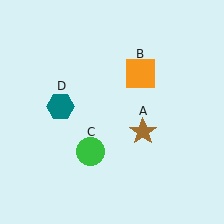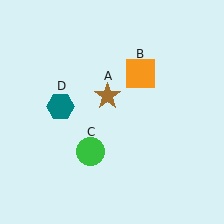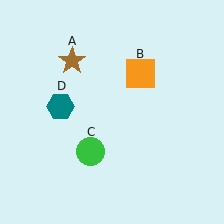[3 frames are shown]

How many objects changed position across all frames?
1 object changed position: brown star (object A).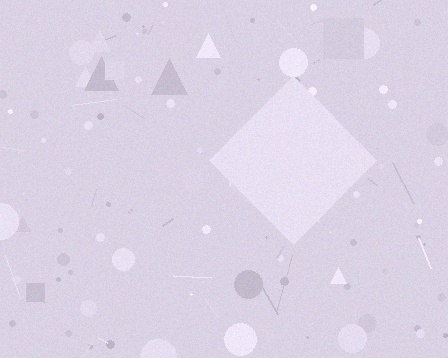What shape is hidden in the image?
A diamond is hidden in the image.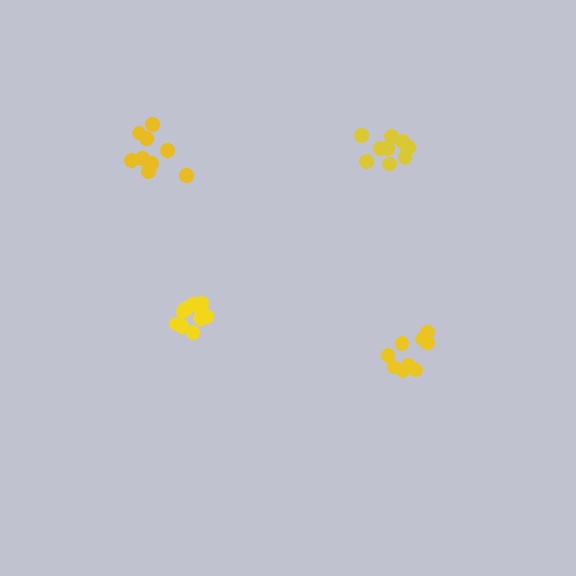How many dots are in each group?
Group 1: 9 dots, Group 2: 9 dots, Group 3: 11 dots, Group 4: 10 dots (39 total).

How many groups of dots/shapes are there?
There are 4 groups.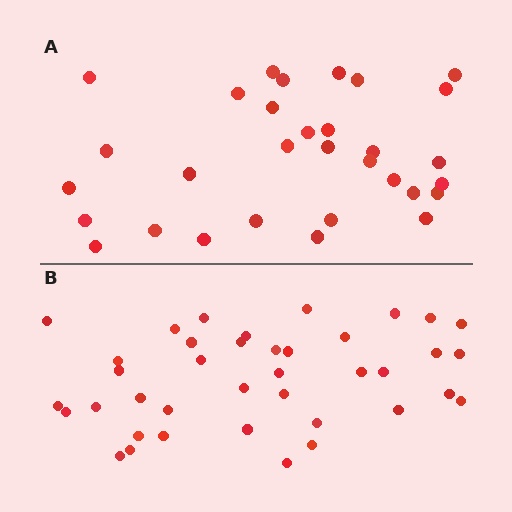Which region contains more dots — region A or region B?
Region B (the bottom region) has more dots.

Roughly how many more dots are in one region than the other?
Region B has roughly 8 or so more dots than region A.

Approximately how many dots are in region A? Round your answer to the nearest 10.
About 30 dots. (The exact count is 31, which rounds to 30.)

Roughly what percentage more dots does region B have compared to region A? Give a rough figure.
About 25% more.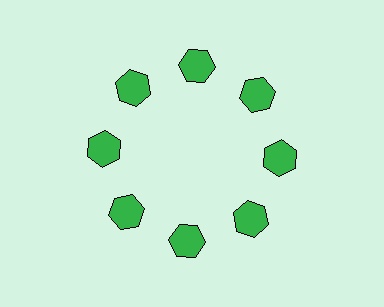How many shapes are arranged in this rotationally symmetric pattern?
There are 8 shapes, arranged in 8 groups of 1.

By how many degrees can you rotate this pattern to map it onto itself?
The pattern maps onto itself every 45 degrees of rotation.